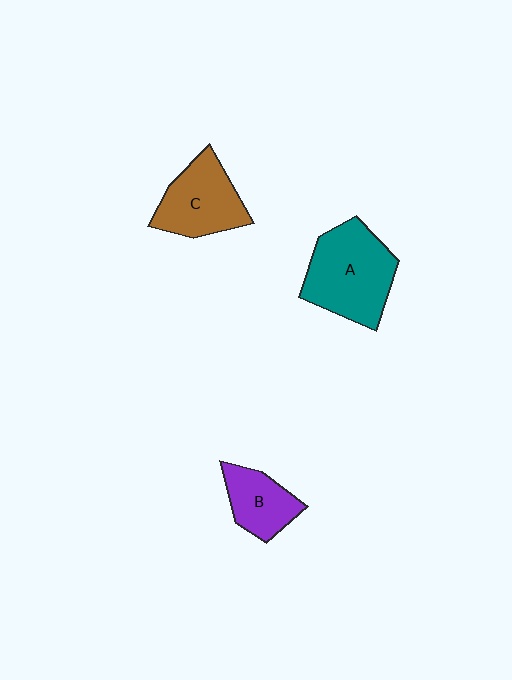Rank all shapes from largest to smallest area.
From largest to smallest: A (teal), C (brown), B (purple).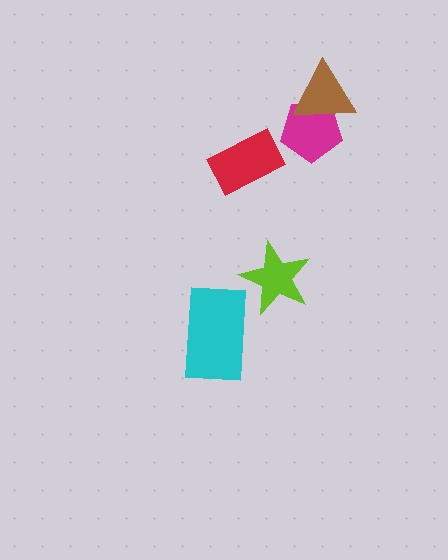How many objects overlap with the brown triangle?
1 object overlaps with the brown triangle.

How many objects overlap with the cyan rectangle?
0 objects overlap with the cyan rectangle.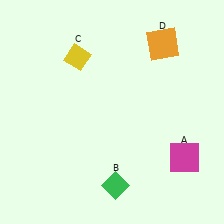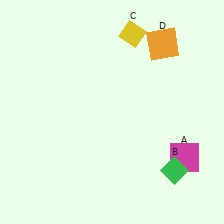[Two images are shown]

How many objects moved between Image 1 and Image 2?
2 objects moved between the two images.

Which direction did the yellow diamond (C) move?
The yellow diamond (C) moved right.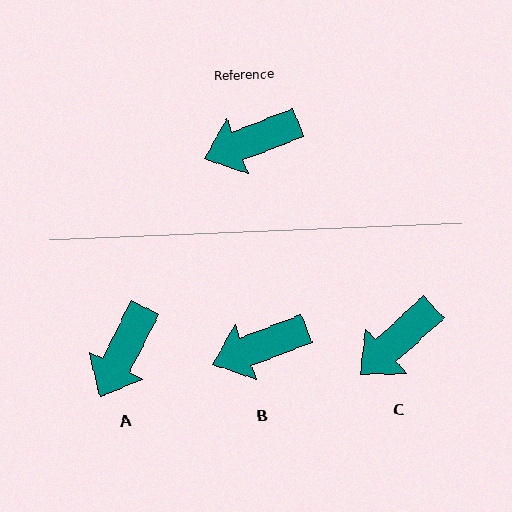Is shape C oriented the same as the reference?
No, it is off by about 21 degrees.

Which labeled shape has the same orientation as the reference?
B.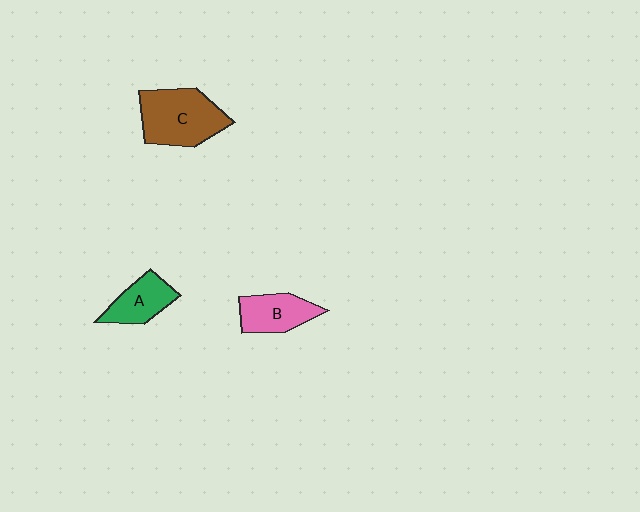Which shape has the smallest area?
Shape A (green).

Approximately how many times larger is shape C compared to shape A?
Approximately 1.7 times.